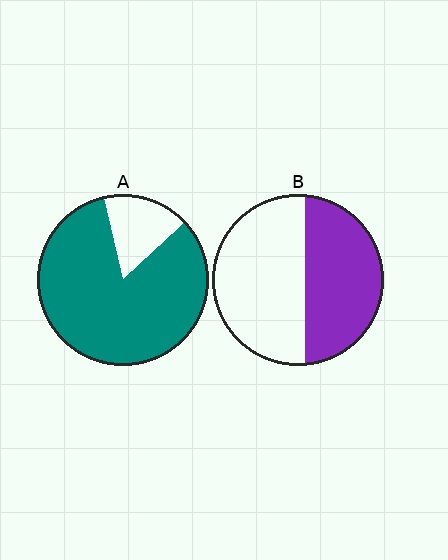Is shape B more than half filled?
No.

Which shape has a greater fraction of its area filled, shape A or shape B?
Shape A.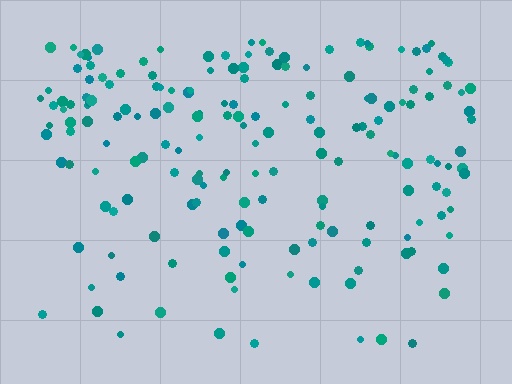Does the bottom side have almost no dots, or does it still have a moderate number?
Still a moderate number, just noticeably fewer than the top.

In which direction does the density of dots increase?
From bottom to top, with the top side densest.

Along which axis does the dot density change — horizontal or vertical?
Vertical.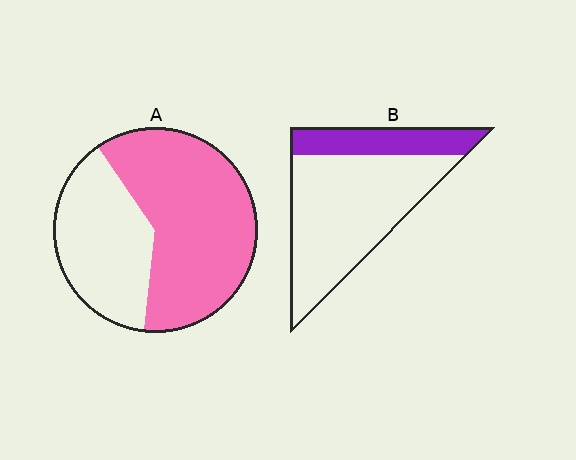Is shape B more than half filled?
No.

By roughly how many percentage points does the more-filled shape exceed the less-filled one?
By roughly 35 percentage points (A over B).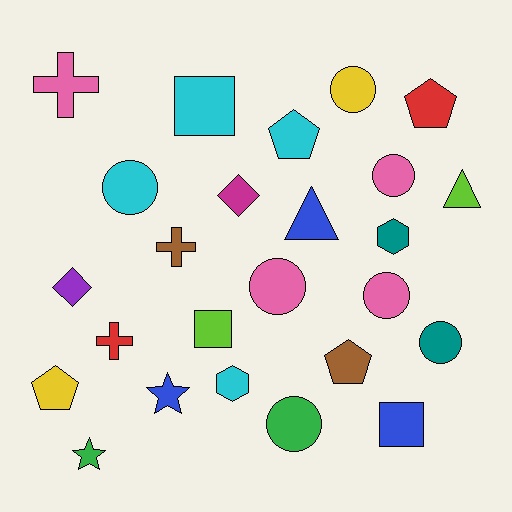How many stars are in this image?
There are 2 stars.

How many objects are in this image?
There are 25 objects.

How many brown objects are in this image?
There are 2 brown objects.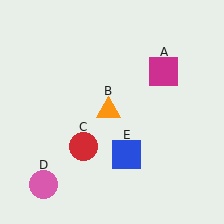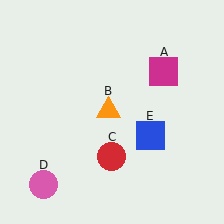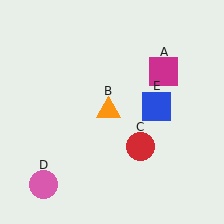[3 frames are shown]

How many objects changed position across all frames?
2 objects changed position: red circle (object C), blue square (object E).